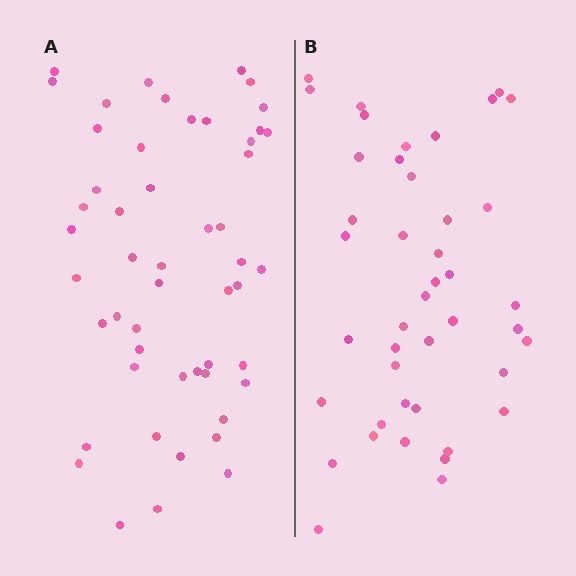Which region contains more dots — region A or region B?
Region A (the left region) has more dots.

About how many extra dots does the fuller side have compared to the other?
Region A has roughly 8 or so more dots than region B.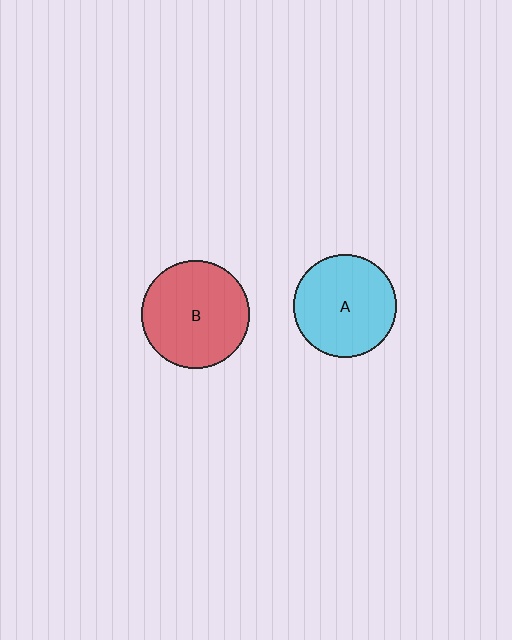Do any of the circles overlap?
No, none of the circles overlap.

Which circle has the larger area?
Circle B (red).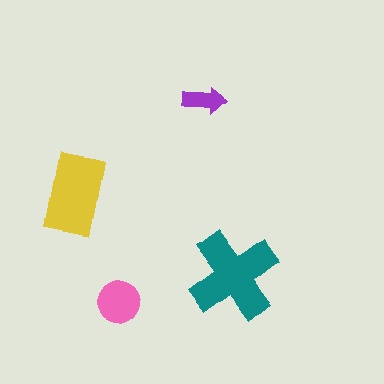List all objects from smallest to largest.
The purple arrow, the pink circle, the yellow rectangle, the teal cross.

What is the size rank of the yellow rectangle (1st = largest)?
2nd.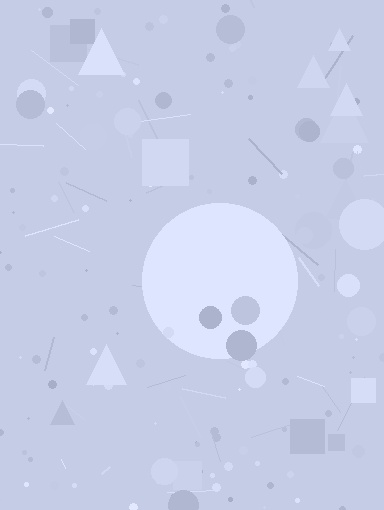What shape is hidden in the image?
A circle is hidden in the image.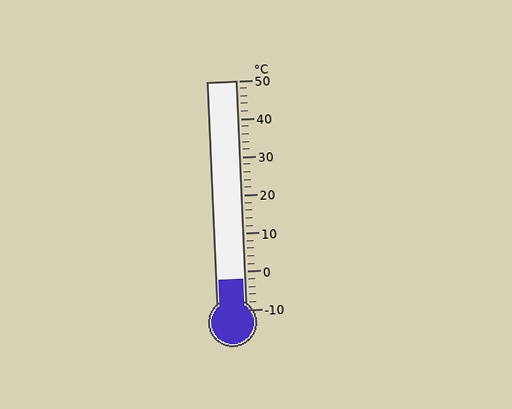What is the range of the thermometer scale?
The thermometer scale ranges from -10°C to 50°C.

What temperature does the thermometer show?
The thermometer shows approximately -2°C.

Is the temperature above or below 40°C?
The temperature is below 40°C.